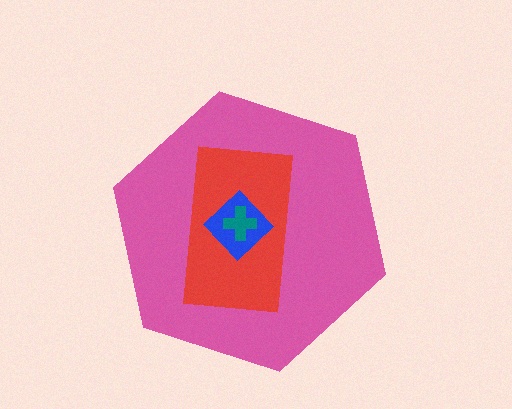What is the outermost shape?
The pink hexagon.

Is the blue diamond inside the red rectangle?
Yes.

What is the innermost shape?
The teal cross.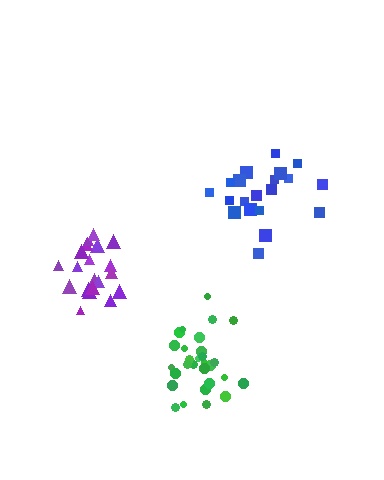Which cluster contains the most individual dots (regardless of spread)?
Green (29).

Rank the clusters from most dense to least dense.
purple, green, blue.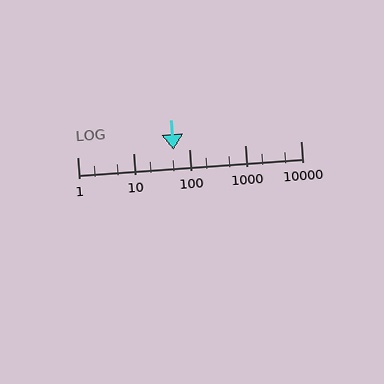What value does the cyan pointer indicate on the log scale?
The pointer indicates approximately 52.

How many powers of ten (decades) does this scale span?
The scale spans 4 decades, from 1 to 10000.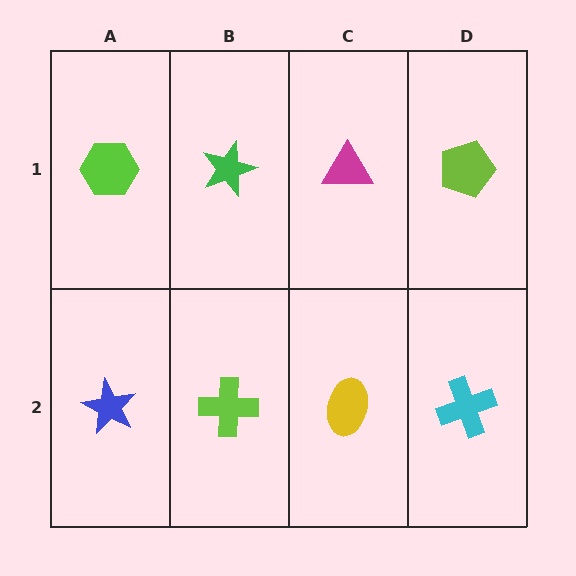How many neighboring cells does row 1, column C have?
3.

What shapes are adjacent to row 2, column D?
A lime pentagon (row 1, column D), a yellow ellipse (row 2, column C).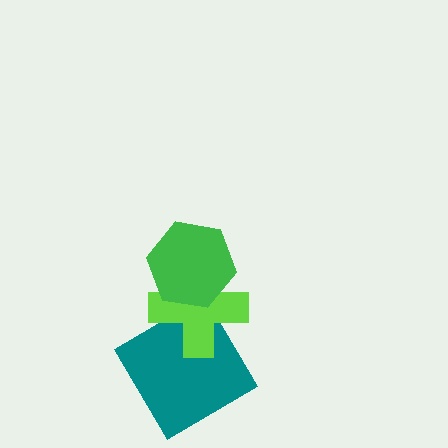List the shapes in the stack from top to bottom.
From top to bottom: the green hexagon, the lime cross, the teal diamond.